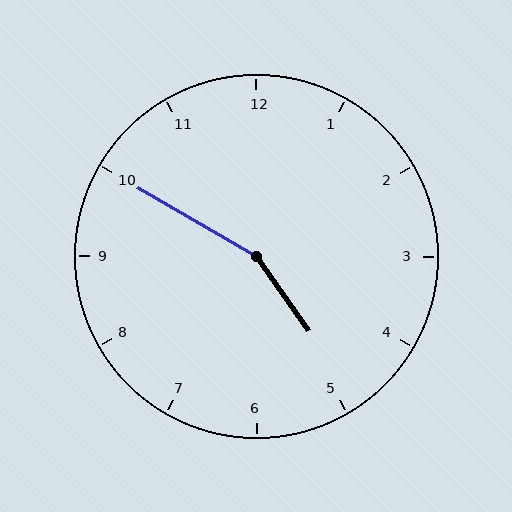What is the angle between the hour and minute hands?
Approximately 155 degrees.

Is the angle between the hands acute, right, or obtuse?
It is obtuse.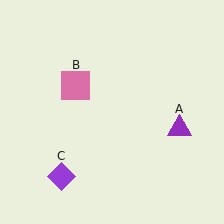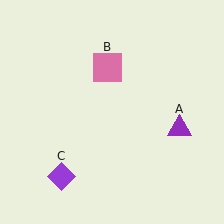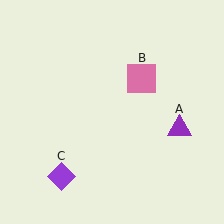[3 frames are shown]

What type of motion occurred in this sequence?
The pink square (object B) rotated clockwise around the center of the scene.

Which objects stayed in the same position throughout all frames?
Purple triangle (object A) and purple diamond (object C) remained stationary.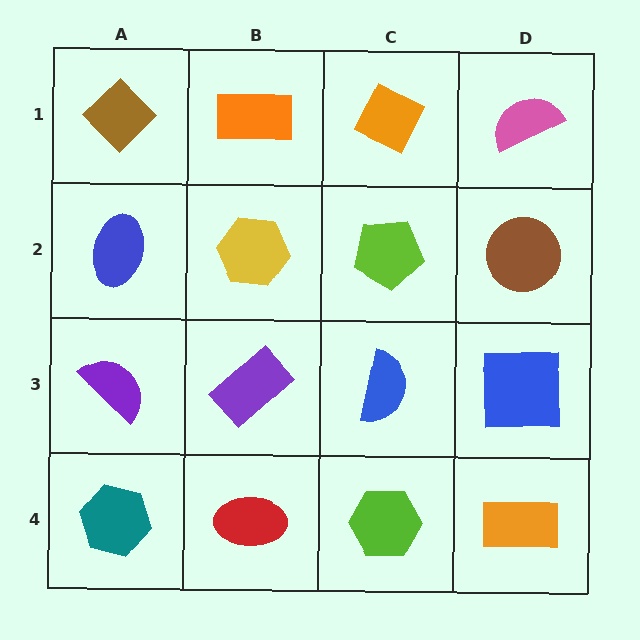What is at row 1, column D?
A pink semicircle.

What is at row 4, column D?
An orange rectangle.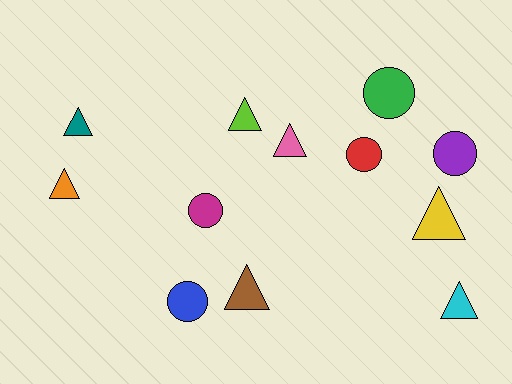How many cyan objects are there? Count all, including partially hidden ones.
There is 1 cyan object.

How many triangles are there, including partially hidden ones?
There are 7 triangles.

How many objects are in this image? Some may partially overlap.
There are 12 objects.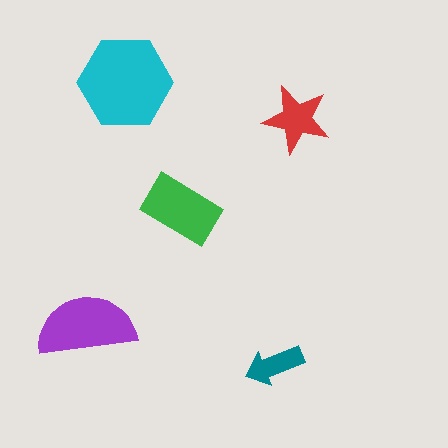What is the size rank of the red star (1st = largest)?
4th.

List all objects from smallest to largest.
The teal arrow, the red star, the green rectangle, the purple semicircle, the cyan hexagon.